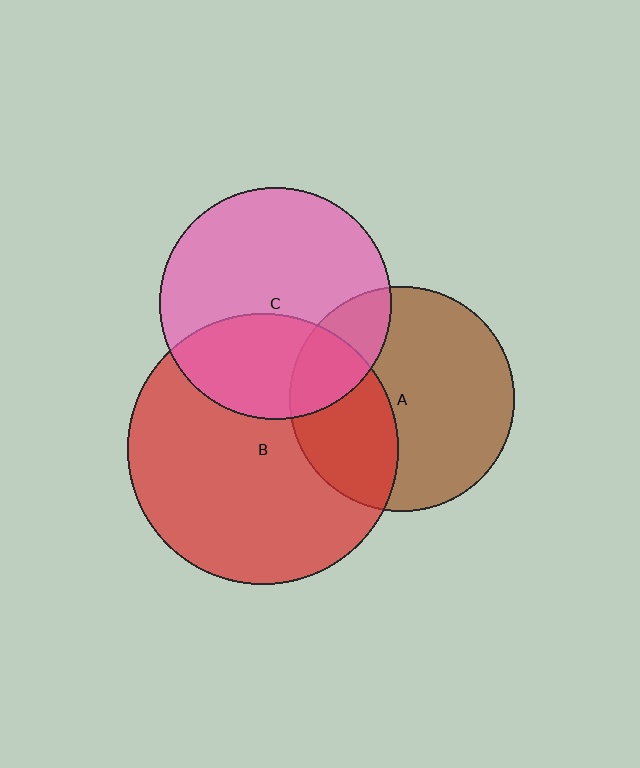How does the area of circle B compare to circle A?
Approximately 1.5 times.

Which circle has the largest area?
Circle B (red).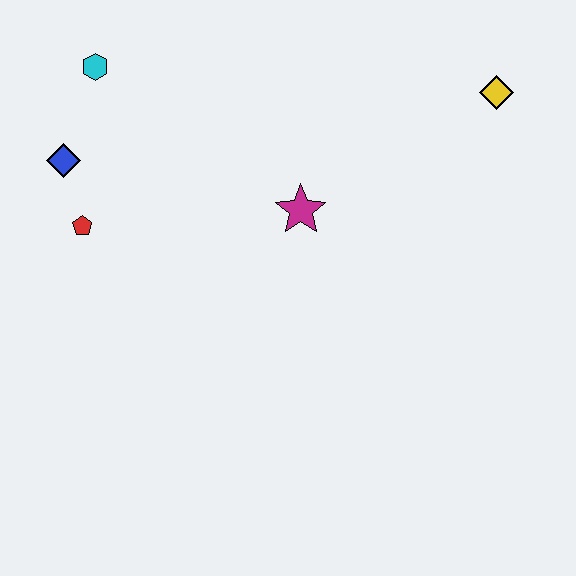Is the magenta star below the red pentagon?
No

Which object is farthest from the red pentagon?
The yellow diamond is farthest from the red pentagon.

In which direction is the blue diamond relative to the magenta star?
The blue diamond is to the left of the magenta star.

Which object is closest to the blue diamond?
The red pentagon is closest to the blue diamond.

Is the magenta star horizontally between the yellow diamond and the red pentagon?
Yes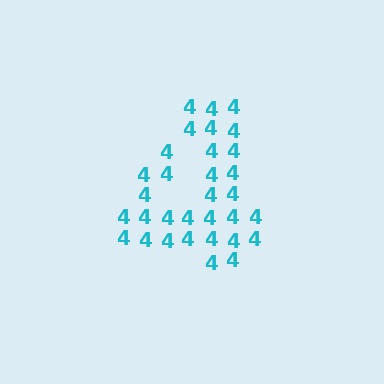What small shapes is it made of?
It is made of small digit 4's.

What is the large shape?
The large shape is the digit 4.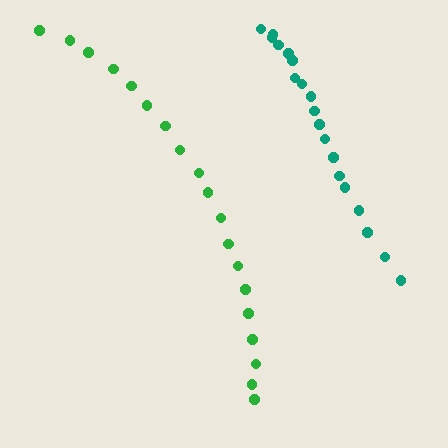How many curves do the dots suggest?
There are 2 distinct paths.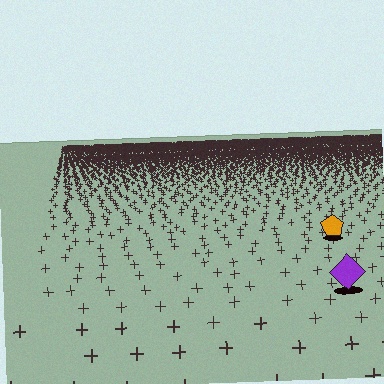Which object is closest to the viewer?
The purple diamond is closest. The texture marks near it are larger and more spread out.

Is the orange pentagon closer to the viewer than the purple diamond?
No. The purple diamond is closer — you can tell from the texture gradient: the ground texture is coarser near it.